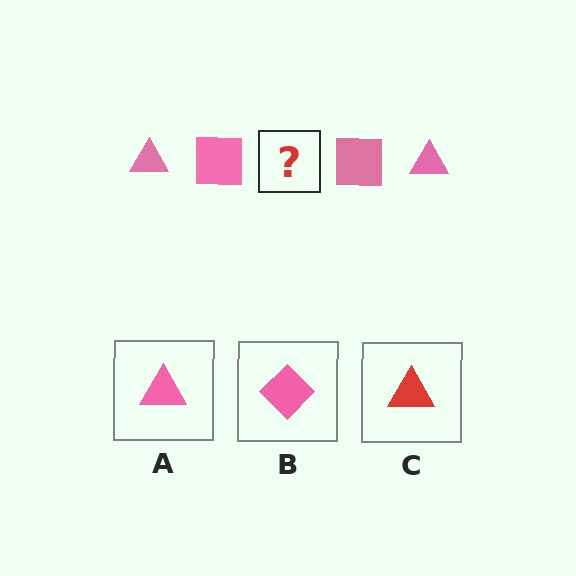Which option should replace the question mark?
Option A.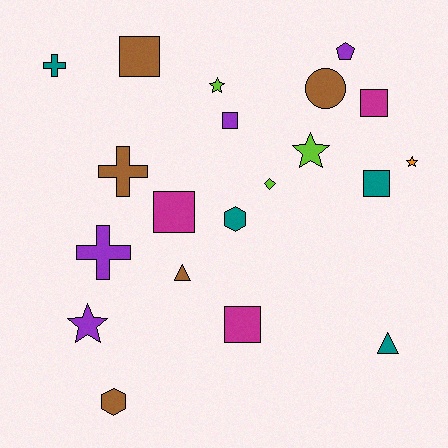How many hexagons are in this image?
There are 2 hexagons.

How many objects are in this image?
There are 20 objects.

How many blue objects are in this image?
There are no blue objects.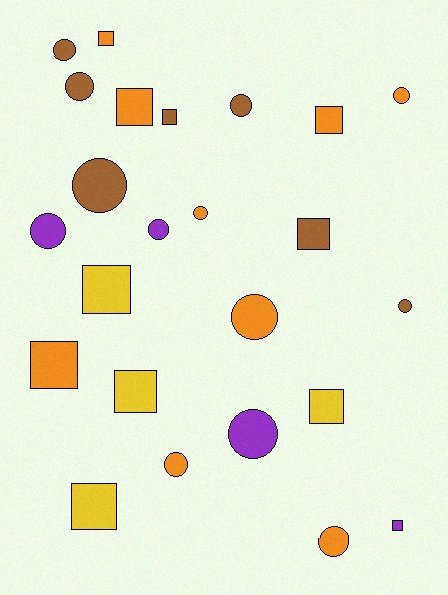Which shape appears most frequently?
Circle, with 13 objects.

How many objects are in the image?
There are 24 objects.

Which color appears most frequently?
Orange, with 9 objects.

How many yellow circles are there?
There are no yellow circles.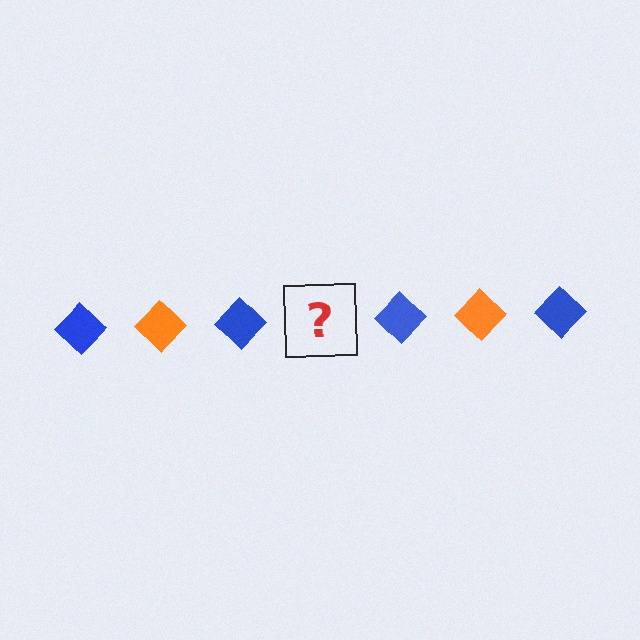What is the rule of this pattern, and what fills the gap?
The rule is that the pattern cycles through blue, orange diamonds. The gap should be filled with an orange diamond.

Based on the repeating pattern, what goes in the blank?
The blank should be an orange diamond.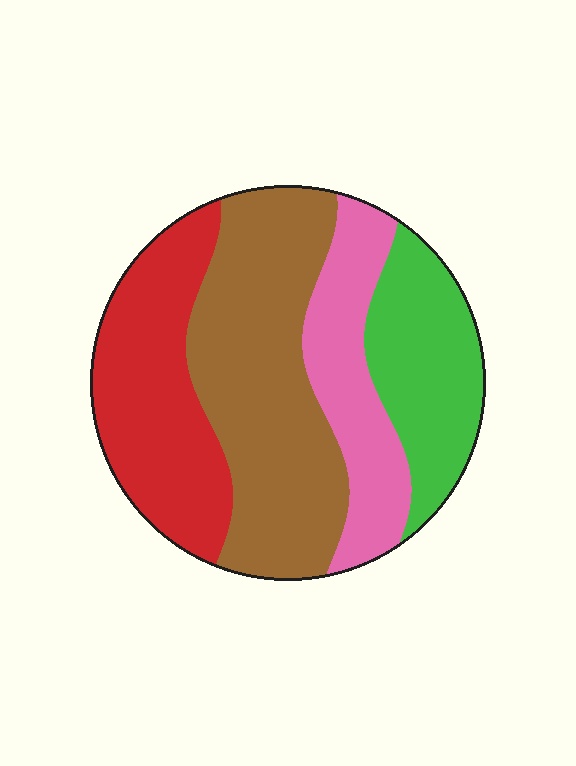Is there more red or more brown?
Brown.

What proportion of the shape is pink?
Pink covers about 20% of the shape.